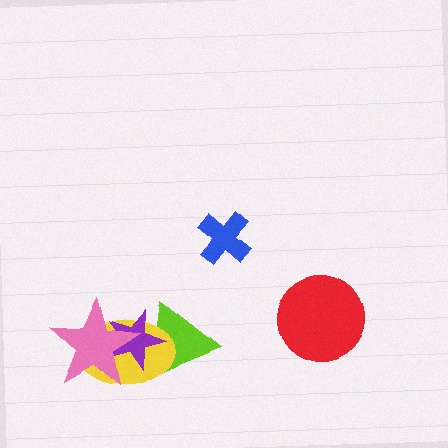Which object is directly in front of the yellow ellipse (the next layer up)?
The purple star is directly in front of the yellow ellipse.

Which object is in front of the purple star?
The pink star is in front of the purple star.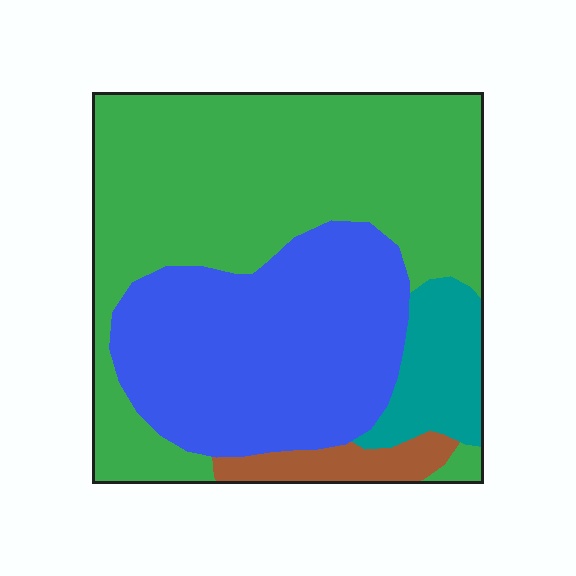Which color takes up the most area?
Green, at roughly 50%.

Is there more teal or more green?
Green.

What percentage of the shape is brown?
Brown covers about 5% of the shape.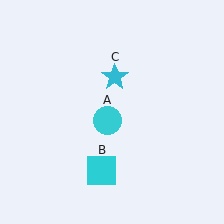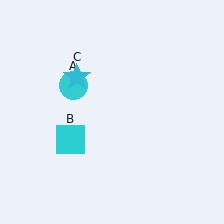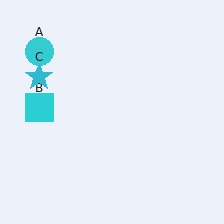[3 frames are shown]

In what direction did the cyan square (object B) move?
The cyan square (object B) moved up and to the left.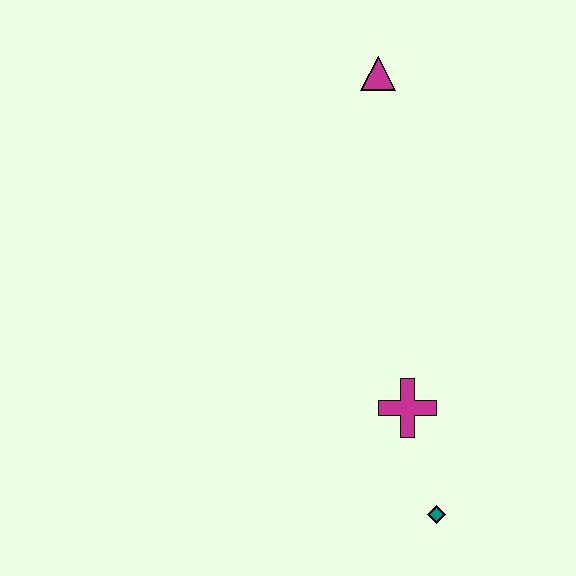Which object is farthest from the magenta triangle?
The teal diamond is farthest from the magenta triangle.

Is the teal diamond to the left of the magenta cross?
No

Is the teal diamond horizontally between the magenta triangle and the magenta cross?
No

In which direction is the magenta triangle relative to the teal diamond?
The magenta triangle is above the teal diamond.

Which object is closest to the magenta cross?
The teal diamond is closest to the magenta cross.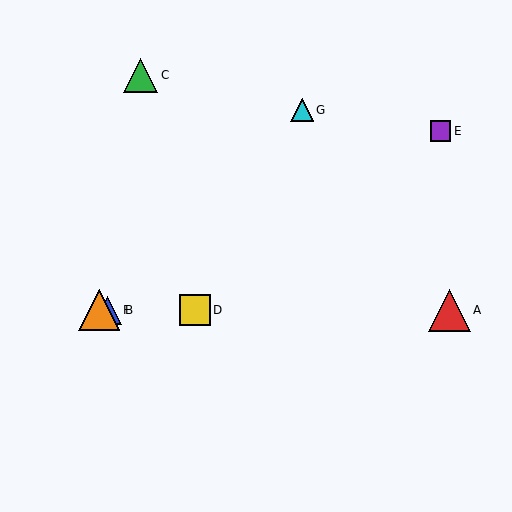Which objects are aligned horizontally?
Objects A, B, D, F are aligned horizontally.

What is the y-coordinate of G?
Object G is at y≈110.